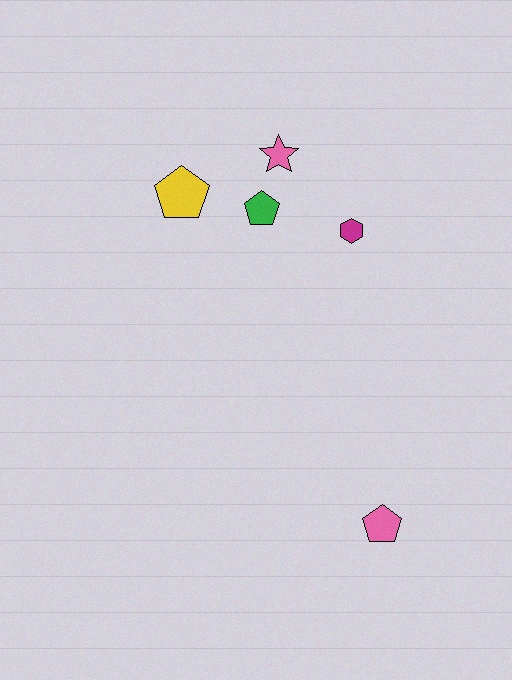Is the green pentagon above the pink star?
No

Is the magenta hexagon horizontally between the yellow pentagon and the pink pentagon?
Yes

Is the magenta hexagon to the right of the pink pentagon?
No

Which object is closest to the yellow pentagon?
The green pentagon is closest to the yellow pentagon.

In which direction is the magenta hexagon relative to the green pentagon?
The magenta hexagon is to the right of the green pentagon.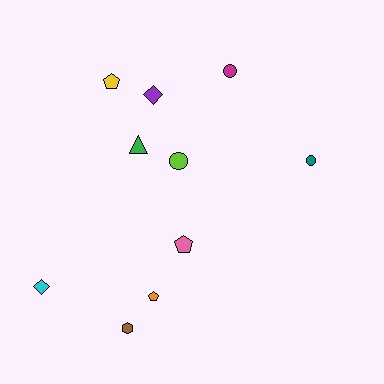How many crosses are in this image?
There are no crosses.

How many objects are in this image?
There are 10 objects.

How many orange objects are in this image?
There is 1 orange object.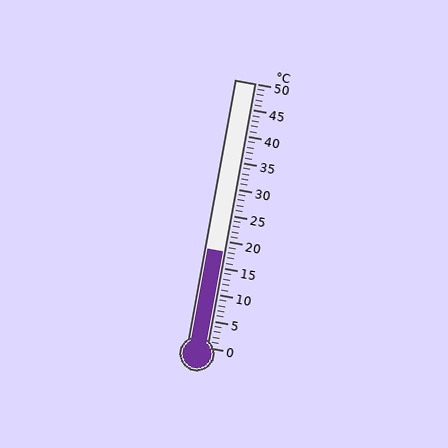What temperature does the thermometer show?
The thermometer shows approximately 18°C.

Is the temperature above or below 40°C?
The temperature is below 40°C.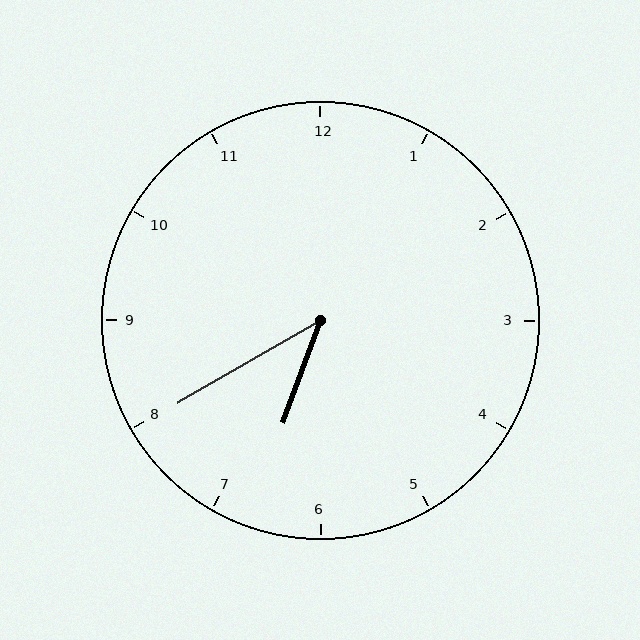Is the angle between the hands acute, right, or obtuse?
It is acute.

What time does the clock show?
6:40.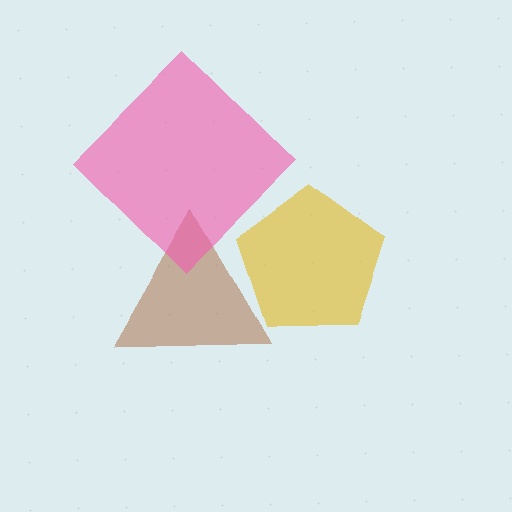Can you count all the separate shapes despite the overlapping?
Yes, there are 3 separate shapes.